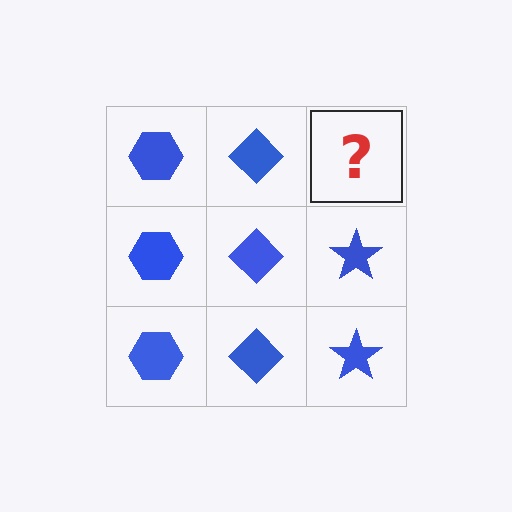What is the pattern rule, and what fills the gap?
The rule is that each column has a consistent shape. The gap should be filled with a blue star.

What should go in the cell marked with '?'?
The missing cell should contain a blue star.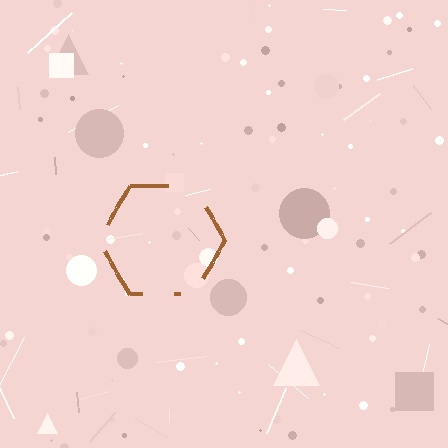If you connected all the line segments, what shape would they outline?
They would outline a hexagon.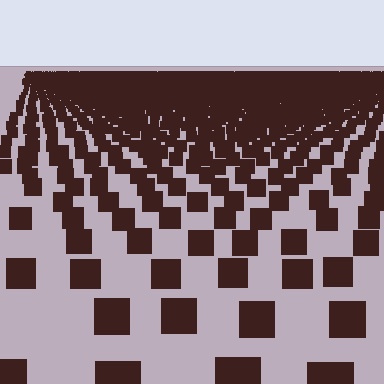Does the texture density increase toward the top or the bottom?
Density increases toward the top.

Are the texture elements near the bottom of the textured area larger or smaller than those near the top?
Larger. Near the bottom, elements are closer to the viewer and appear at a bigger on-screen size.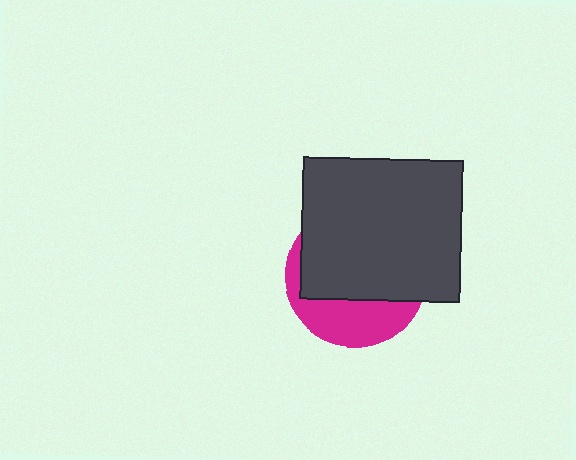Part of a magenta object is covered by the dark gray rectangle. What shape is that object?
It is a circle.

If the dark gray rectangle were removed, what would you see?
You would see the complete magenta circle.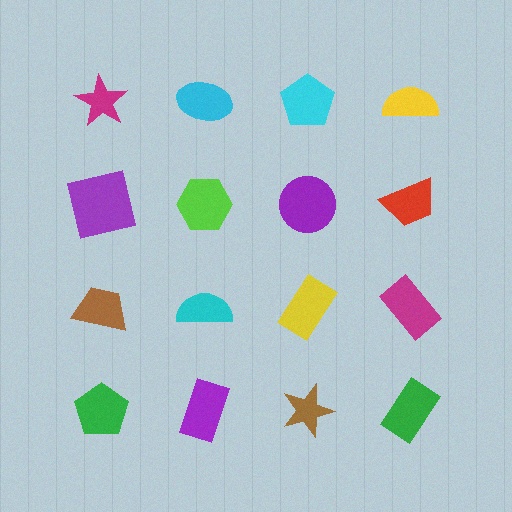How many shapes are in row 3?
4 shapes.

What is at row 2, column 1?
A purple square.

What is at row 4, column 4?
A green rectangle.